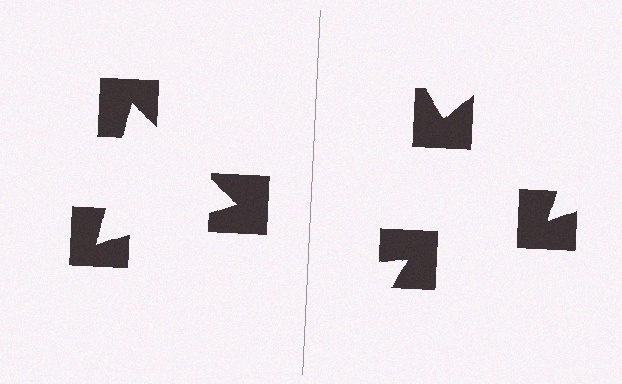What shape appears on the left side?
An illusory triangle.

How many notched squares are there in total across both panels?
6 — 3 on each side.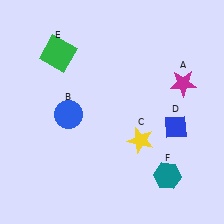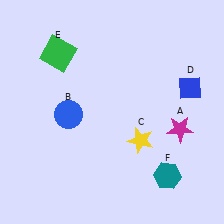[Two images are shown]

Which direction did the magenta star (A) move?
The magenta star (A) moved down.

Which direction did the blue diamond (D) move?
The blue diamond (D) moved up.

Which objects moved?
The objects that moved are: the magenta star (A), the blue diamond (D).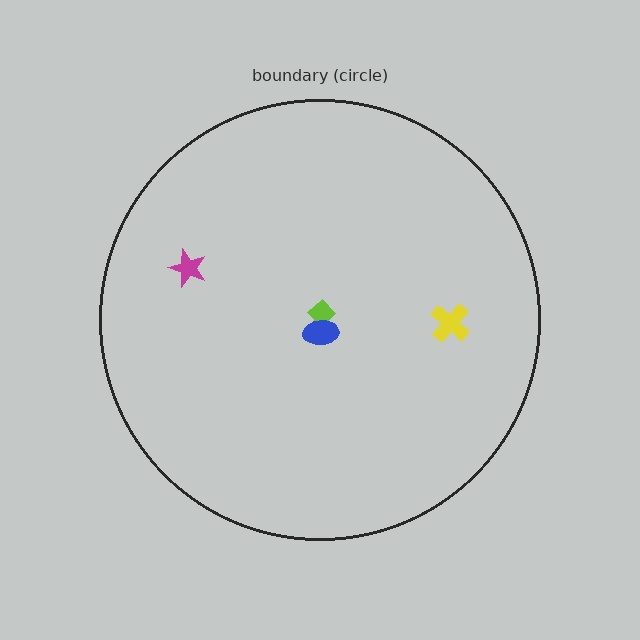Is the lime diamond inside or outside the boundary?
Inside.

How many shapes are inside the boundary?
4 inside, 0 outside.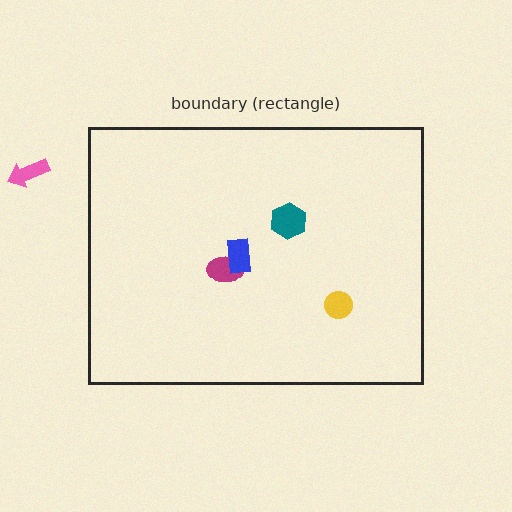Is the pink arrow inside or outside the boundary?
Outside.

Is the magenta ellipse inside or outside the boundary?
Inside.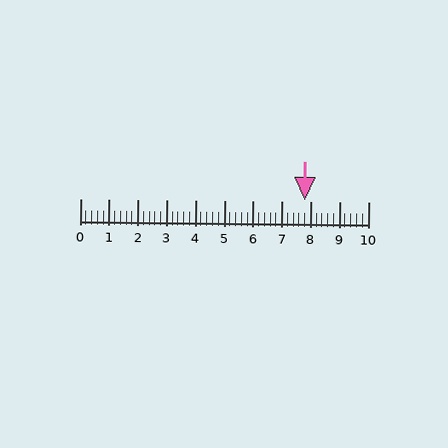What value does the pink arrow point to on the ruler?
The pink arrow points to approximately 7.8.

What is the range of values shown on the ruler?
The ruler shows values from 0 to 10.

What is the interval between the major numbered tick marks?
The major tick marks are spaced 1 units apart.